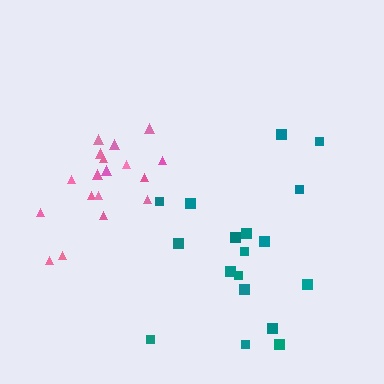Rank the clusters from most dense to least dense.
pink, teal.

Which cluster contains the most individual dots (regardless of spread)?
Teal (18).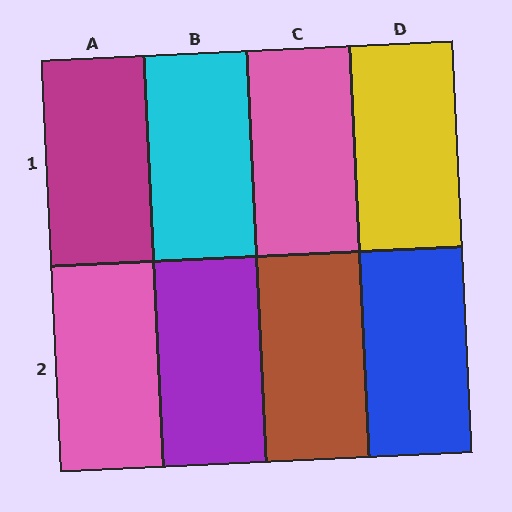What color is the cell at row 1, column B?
Cyan.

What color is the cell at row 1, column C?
Pink.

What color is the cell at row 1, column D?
Yellow.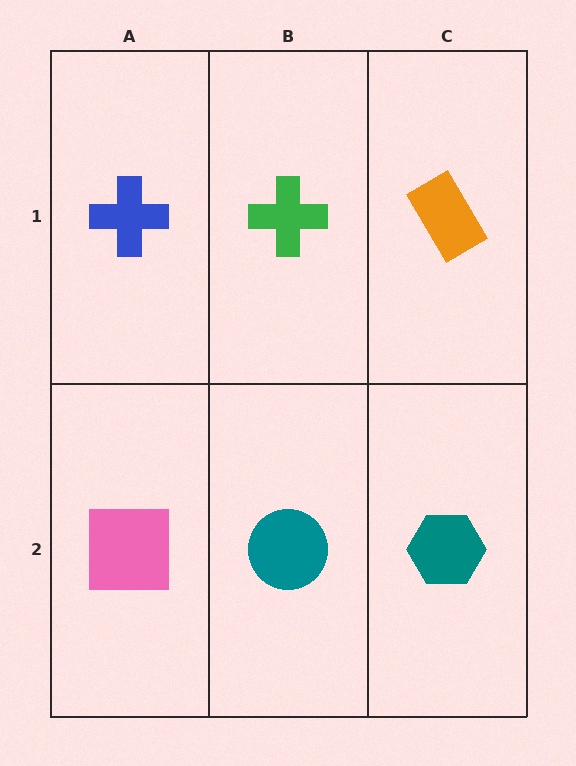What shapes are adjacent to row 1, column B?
A teal circle (row 2, column B), a blue cross (row 1, column A), an orange rectangle (row 1, column C).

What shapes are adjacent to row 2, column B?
A green cross (row 1, column B), a pink square (row 2, column A), a teal hexagon (row 2, column C).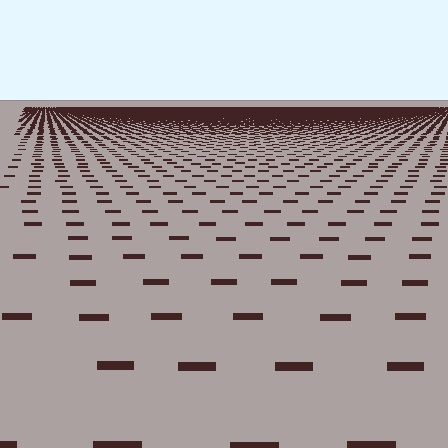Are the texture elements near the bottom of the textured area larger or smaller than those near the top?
Larger. Near the bottom, elements are closer to the viewer and appear at a bigger on-screen size.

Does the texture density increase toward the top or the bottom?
Density increases toward the top.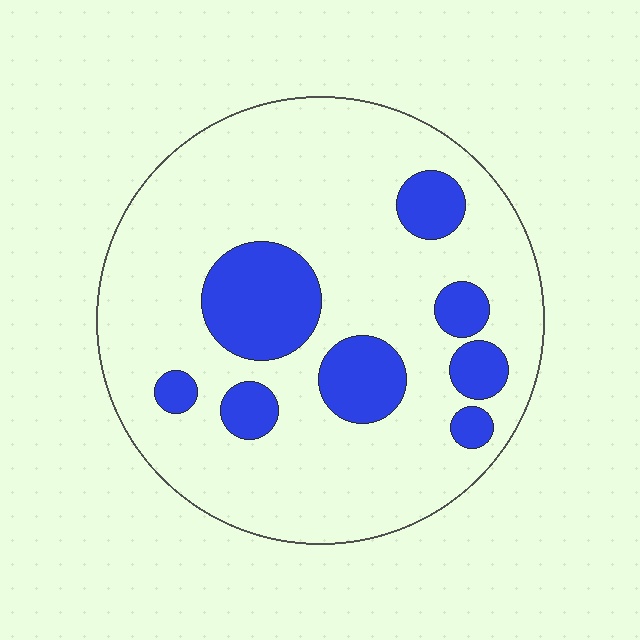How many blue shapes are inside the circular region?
8.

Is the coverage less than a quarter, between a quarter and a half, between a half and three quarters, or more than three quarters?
Less than a quarter.